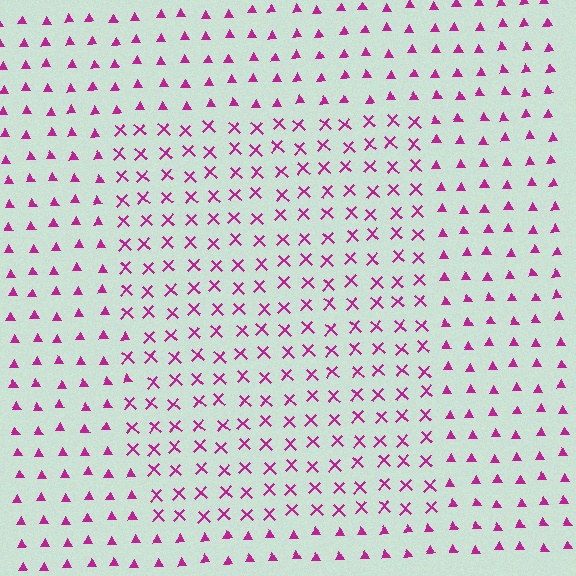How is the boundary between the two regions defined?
The boundary is defined by a change in element shape: X marks inside vs. triangles outside. All elements share the same color and spacing.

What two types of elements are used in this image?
The image uses X marks inside the rectangle region and triangles outside it.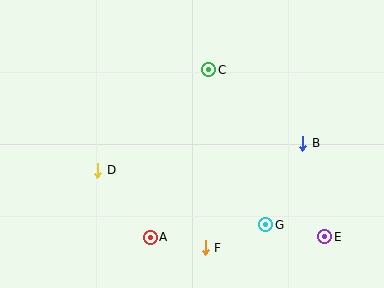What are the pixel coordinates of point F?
Point F is at (205, 248).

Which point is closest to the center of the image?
Point C at (209, 70) is closest to the center.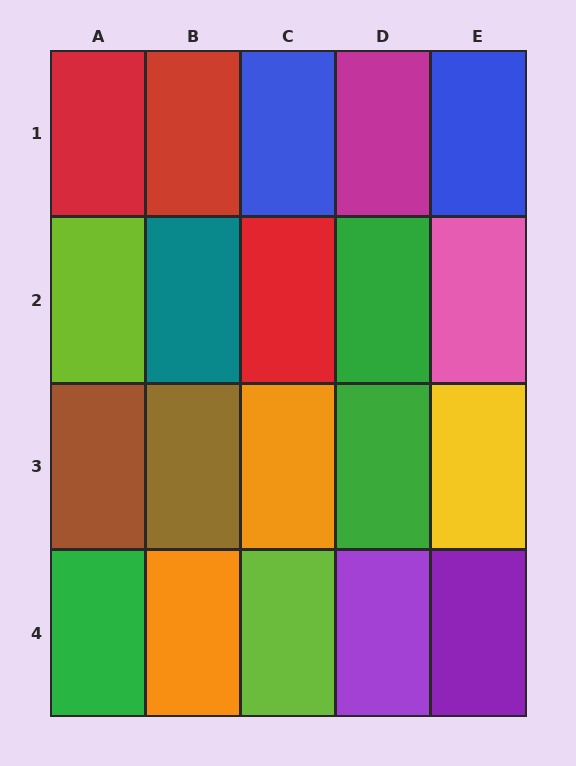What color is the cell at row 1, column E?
Blue.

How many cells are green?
3 cells are green.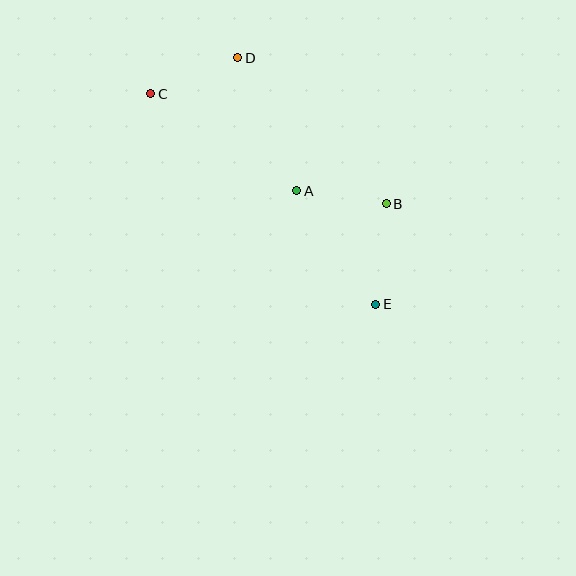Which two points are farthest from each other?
Points C and E are farthest from each other.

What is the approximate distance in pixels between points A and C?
The distance between A and C is approximately 175 pixels.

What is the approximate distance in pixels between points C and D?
The distance between C and D is approximately 94 pixels.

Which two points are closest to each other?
Points A and B are closest to each other.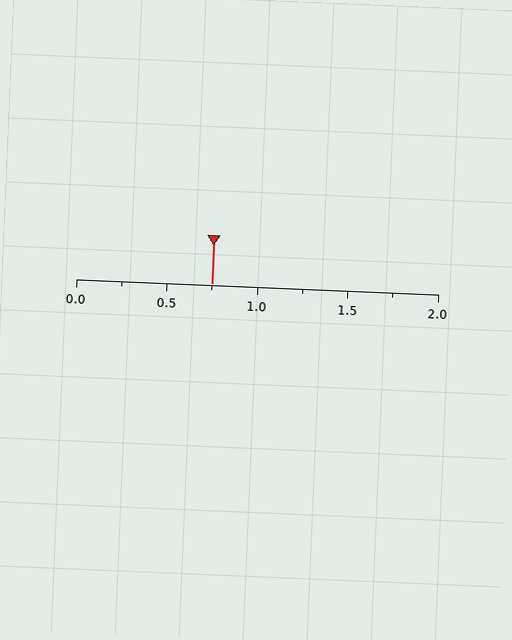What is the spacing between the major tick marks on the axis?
The major ticks are spaced 0.5 apart.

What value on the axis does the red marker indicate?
The marker indicates approximately 0.75.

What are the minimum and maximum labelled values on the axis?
The axis runs from 0.0 to 2.0.